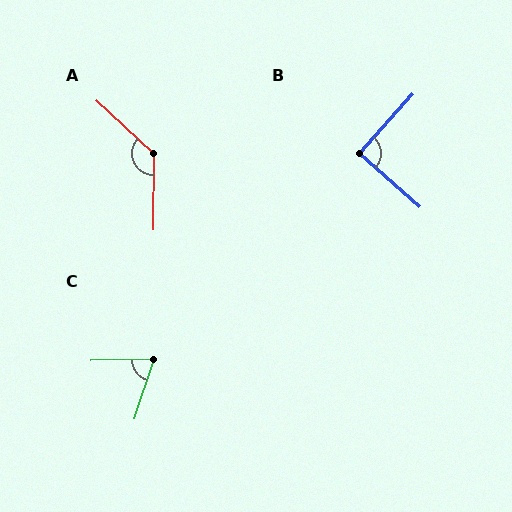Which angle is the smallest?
C, at approximately 70 degrees.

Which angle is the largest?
A, at approximately 132 degrees.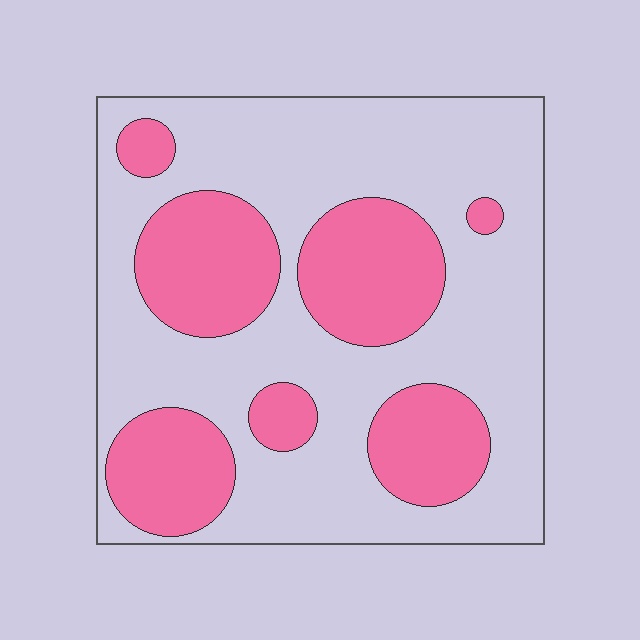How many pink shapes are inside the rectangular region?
7.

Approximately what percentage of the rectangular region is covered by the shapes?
Approximately 35%.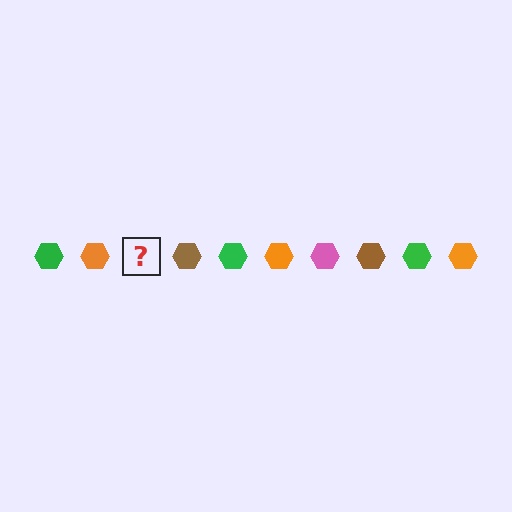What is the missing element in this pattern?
The missing element is a pink hexagon.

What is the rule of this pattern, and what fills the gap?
The rule is that the pattern cycles through green, orange, pink, brown hexagons. The gap should be filled with a pink hexagon.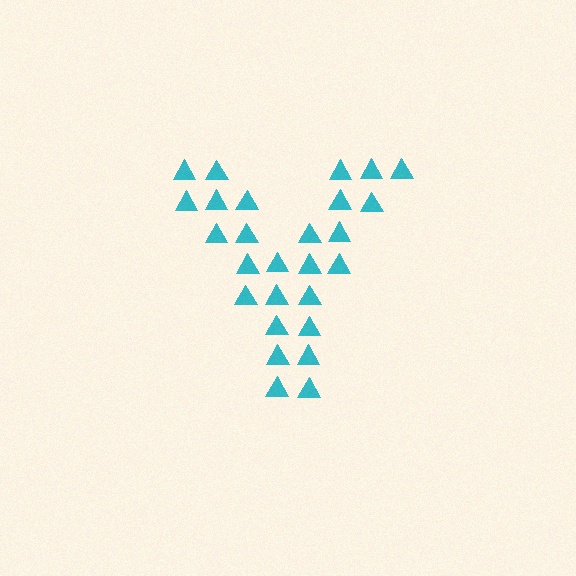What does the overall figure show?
The overall figure shows the letter Y.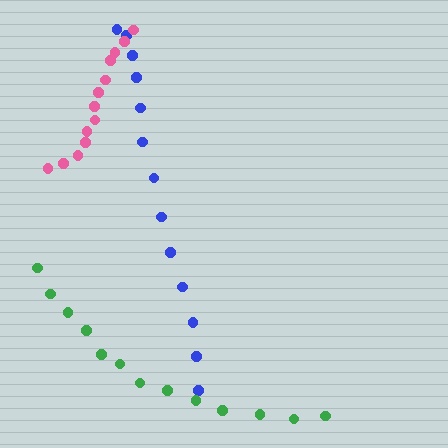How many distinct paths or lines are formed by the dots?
There are 3 distinct paths.